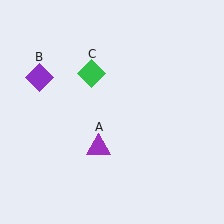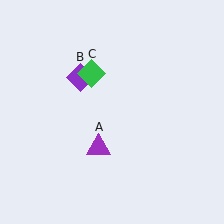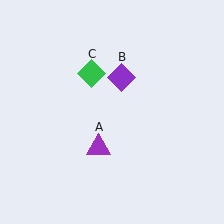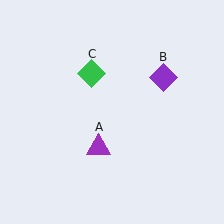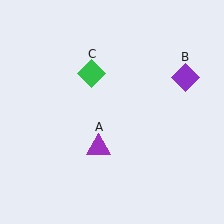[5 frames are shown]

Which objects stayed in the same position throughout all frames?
Purple triangle (object A) and green diamond (object C) remained stationary.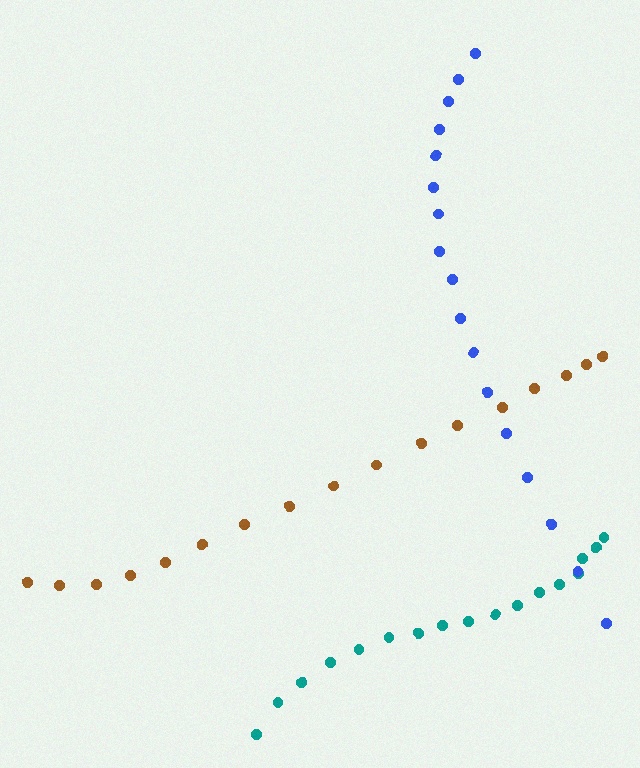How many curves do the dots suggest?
There are 3 distinct paths.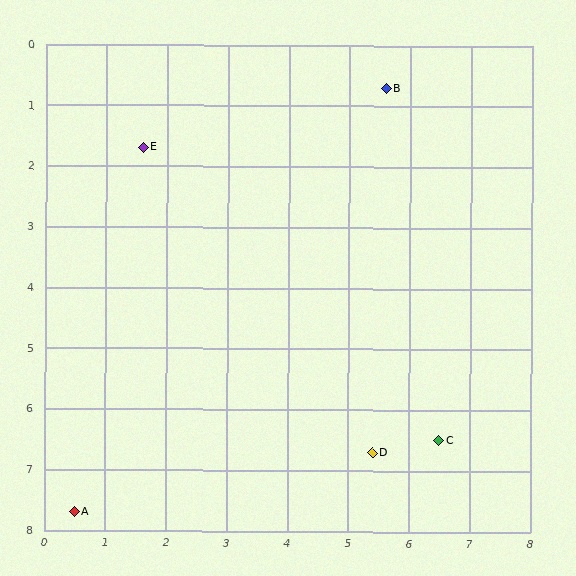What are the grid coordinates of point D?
Point D is at approximately (5.4, 6.7).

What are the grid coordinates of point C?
Point C is at approximately (6.5, 6.5).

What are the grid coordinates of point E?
Point E is at approximately (1.6, 1.7).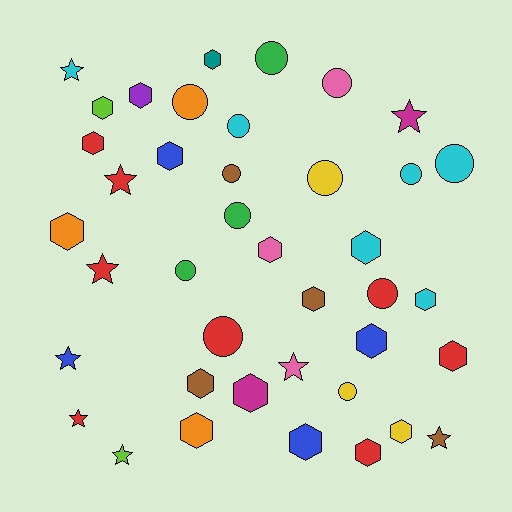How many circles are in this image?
There are 13 circles.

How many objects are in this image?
There are 40 objects.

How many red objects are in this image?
There are 8 red objects.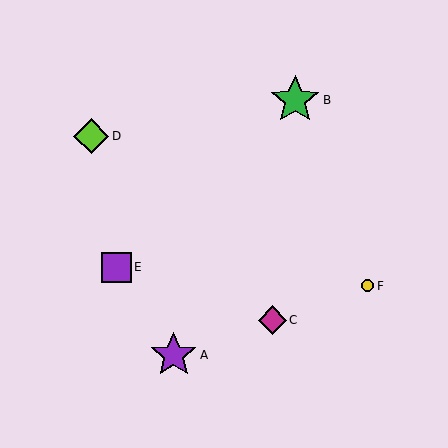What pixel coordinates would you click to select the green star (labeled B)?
Click at (295, 100) to select the green star B.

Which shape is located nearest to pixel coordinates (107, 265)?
The purple square (labeled E) at (116, 267) is nearest to that location.